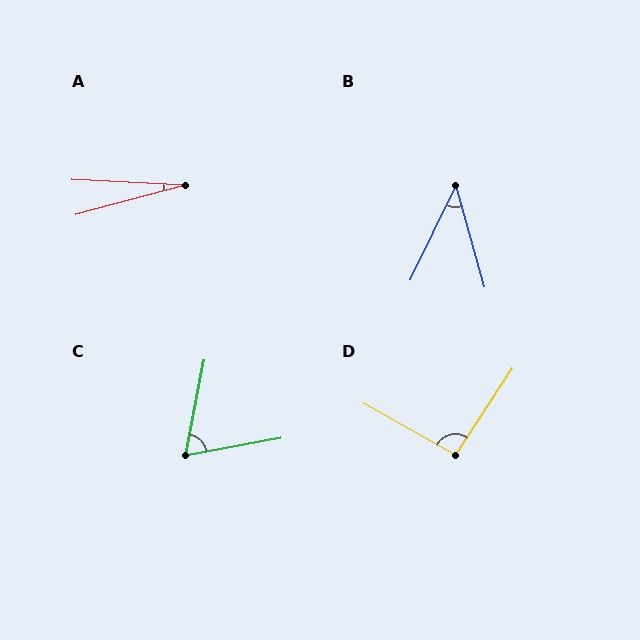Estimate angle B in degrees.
Approximately 42 degrees.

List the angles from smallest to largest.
A (18°), B (42°), C (69°), D (94°).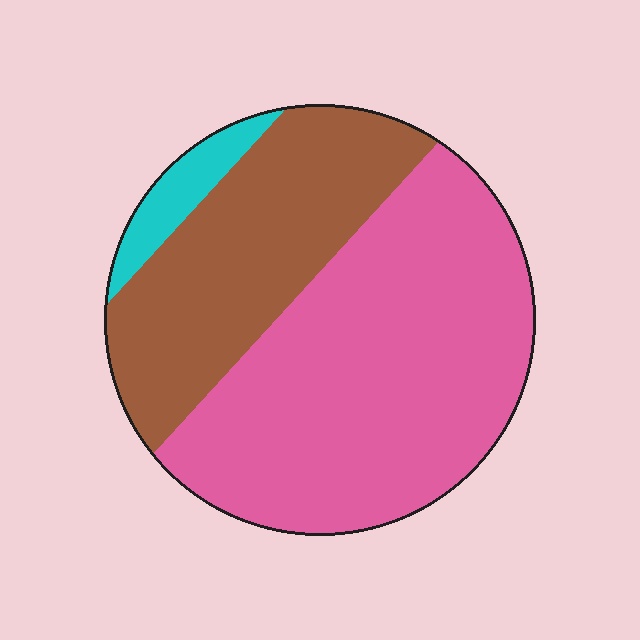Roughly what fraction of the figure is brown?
Brown covers roughly 35% of the figure.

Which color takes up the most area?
Pink, at roughly 60%.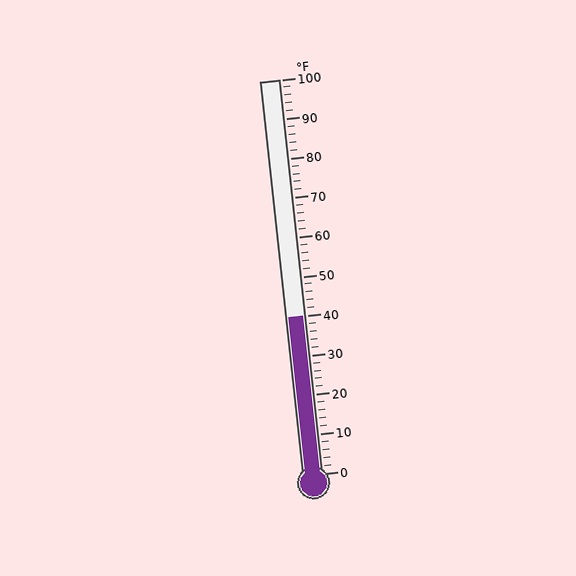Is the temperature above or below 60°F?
The temperature is below 60°F.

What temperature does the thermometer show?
The thermometer shows approximately 40°F.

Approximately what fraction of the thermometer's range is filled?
The thermometer is filled to approximately 40% of its range.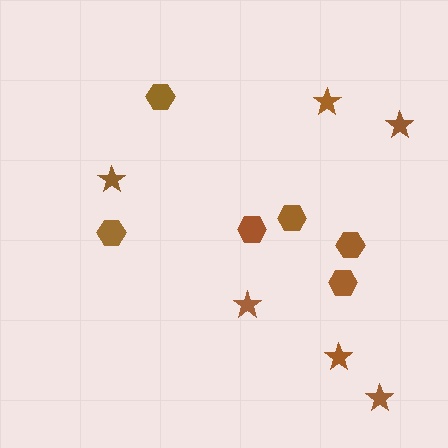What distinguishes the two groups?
There are 2 groups: one group of hexagons (6) and one group of stars (6).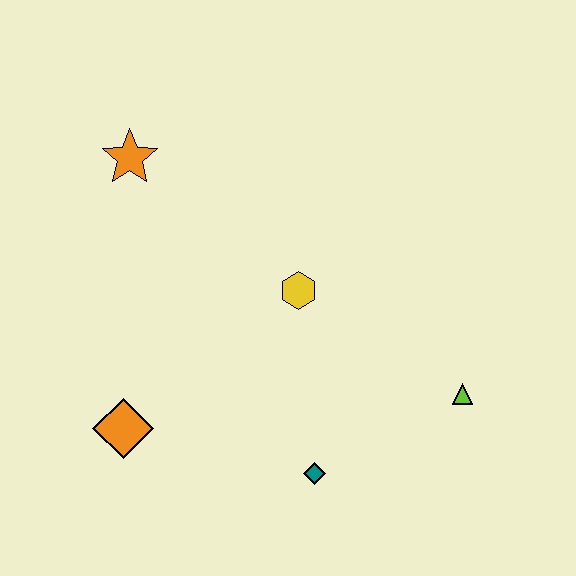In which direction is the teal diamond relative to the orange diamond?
The teal diamond is to the right of the orange diamond.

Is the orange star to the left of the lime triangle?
Yes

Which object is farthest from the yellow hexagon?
The orange diamond is farthest from the yellow hexagon.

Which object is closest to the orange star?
The yellow hexagon is closest to the orange star.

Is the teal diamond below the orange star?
Yes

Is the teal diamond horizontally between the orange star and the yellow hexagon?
No